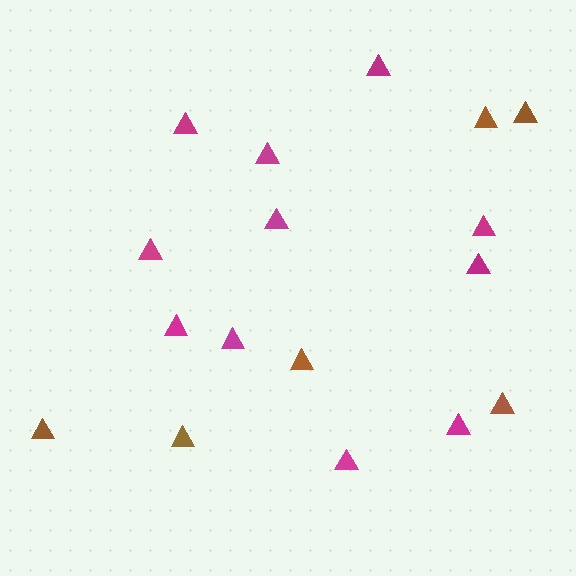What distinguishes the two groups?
There are 2 groups: one group of magenta triangles (11) and one group of brown triangles (6).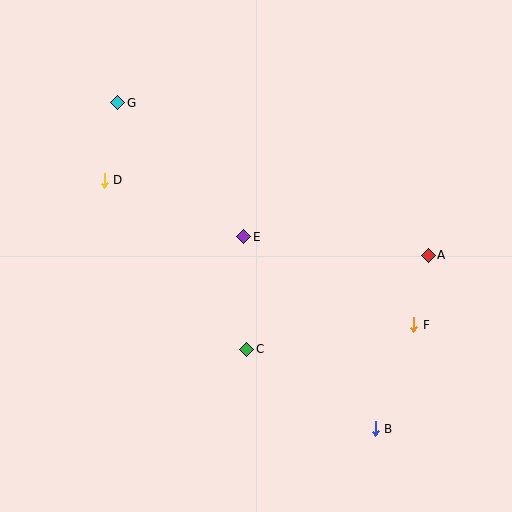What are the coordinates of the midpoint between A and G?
The midpoint between A and G is at (273, 179).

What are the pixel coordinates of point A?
Point A is at (428, 255).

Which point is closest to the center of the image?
Point E at (244, 237) is closest to the center.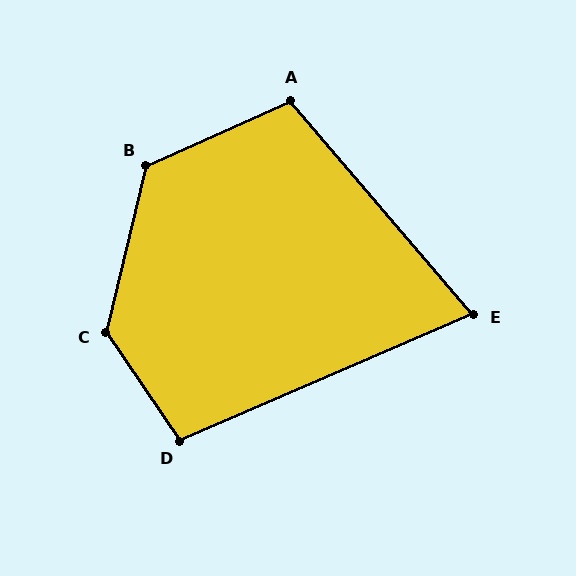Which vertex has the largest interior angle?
C, at approximately 132 degrees.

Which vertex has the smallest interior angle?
E, at approximately 73 degrees.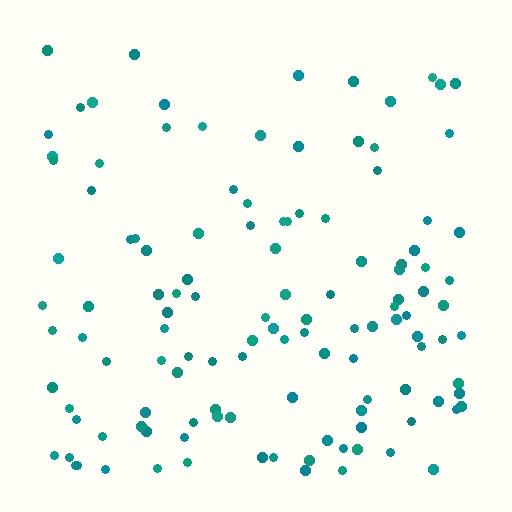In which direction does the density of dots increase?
From top to bottom, with the bottom side densest.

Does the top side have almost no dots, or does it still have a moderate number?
Still a moderate number, just noticeably fewer than the bottom.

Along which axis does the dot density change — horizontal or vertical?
Vertical.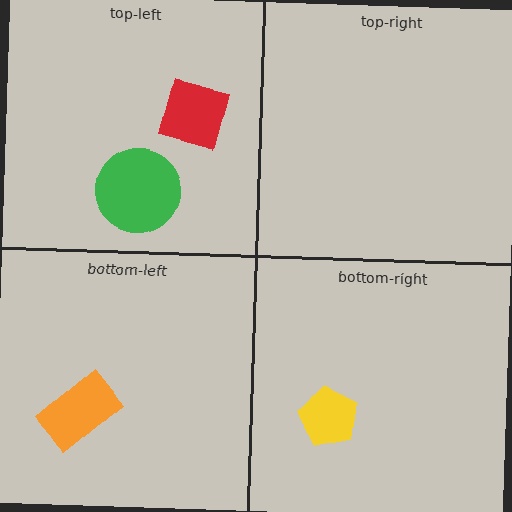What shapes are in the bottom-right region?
The yellow pentagon.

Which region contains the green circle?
The top-left region.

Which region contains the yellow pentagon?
The bottom-right region.